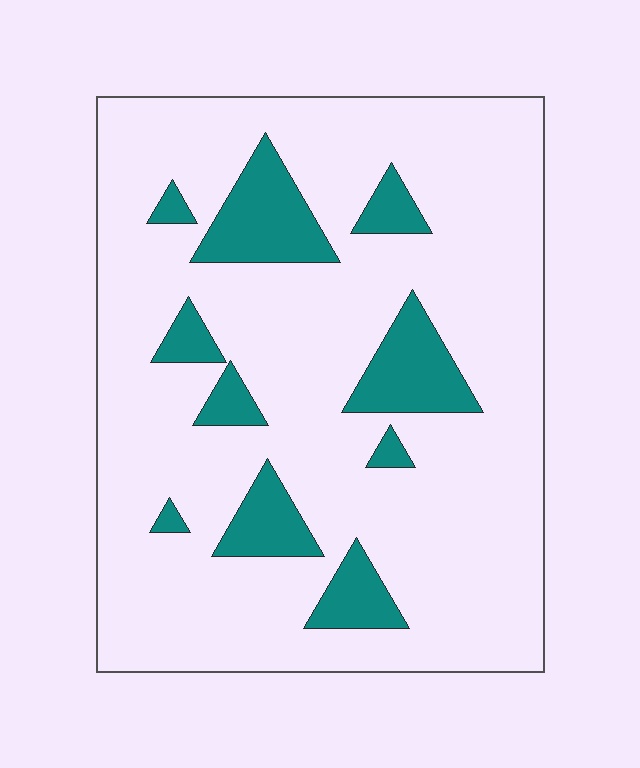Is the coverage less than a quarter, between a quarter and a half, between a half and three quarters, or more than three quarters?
Less than a quarter.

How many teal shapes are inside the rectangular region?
10.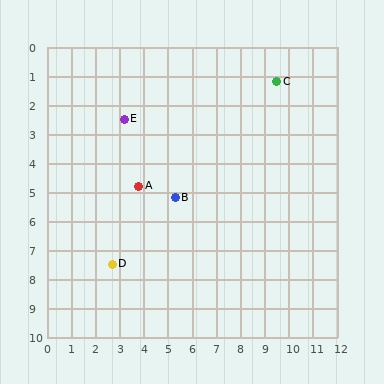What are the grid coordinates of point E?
Point E is at approximately (3.2, 2.5).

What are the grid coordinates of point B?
Point B is at approximately (5.3, 5.2).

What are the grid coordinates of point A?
Point A is at approximately (3.8, 4.8).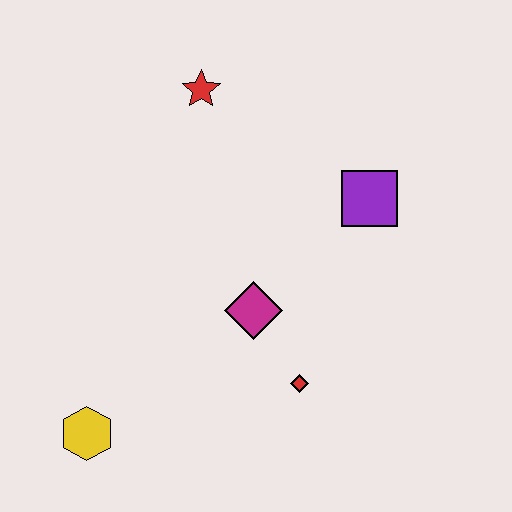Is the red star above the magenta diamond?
Yes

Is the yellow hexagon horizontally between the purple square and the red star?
No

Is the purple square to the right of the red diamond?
Yes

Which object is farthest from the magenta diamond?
The red star is farthest from the magenta diamond.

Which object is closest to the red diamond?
The magenta diamond is closest to the red diamond.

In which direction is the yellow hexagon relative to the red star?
The yellow hexagon is below the red star.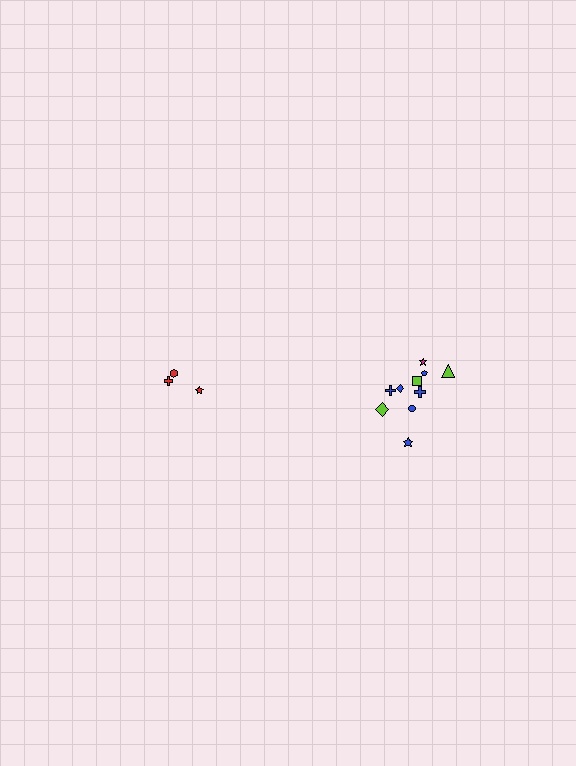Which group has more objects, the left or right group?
The right group.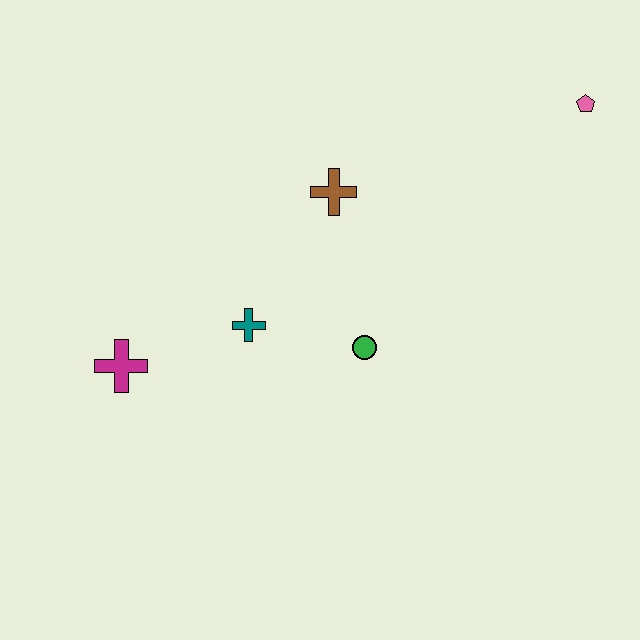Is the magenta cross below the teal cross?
Yes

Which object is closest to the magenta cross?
The teal cross is closest to the magenta cross.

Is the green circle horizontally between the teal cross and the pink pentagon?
Yes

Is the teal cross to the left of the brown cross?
Yes